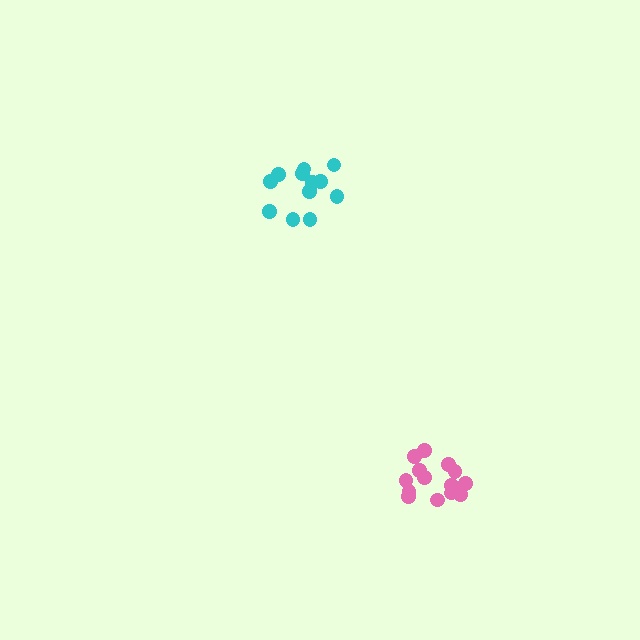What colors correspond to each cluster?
The clusters are colored: pink, cyan.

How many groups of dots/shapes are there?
There are 2 groups.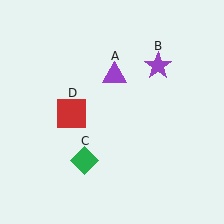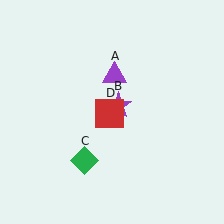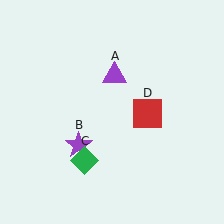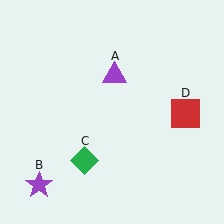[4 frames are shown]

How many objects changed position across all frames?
2 objects changed position: purple star (object B), red square (object D).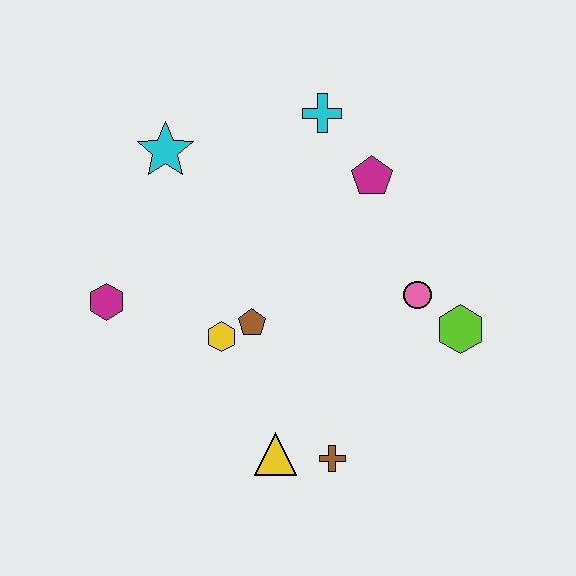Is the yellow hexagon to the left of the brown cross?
Yes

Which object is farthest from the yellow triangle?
The cyan cross is farthest from the yellow triangle.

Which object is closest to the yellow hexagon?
The brown pentagon is closest to the yellow hexagon.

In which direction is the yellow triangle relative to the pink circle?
The yellow triangle is below the pink circle.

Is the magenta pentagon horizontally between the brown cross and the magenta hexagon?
No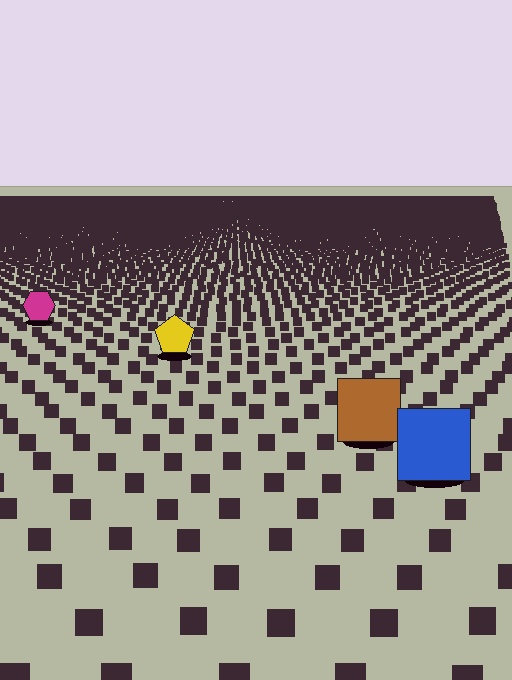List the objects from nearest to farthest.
From nearest to farthest: the blue square, the brown square, the yellow pentagon, the magenta hexagon.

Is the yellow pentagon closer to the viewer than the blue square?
No. The blue square is closer — you can tell from the texture gradient: the ground texture is coarser near it.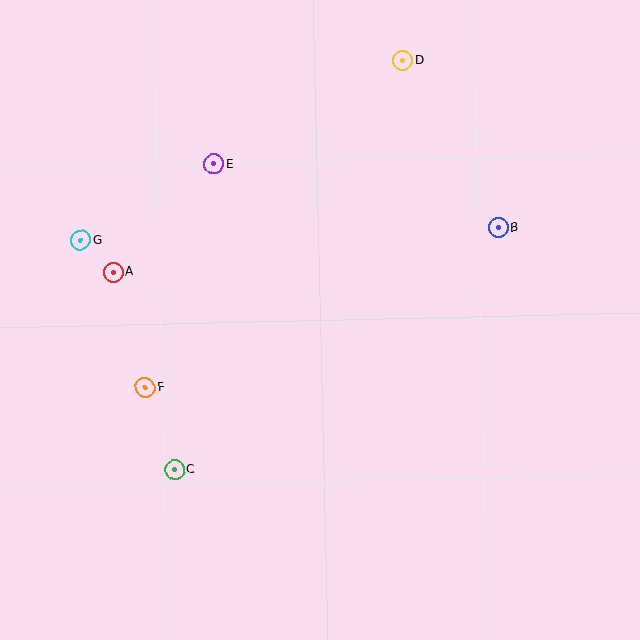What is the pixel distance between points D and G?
The distance between D and G is 369 pixels.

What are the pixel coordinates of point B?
Point B is at (498, 228).